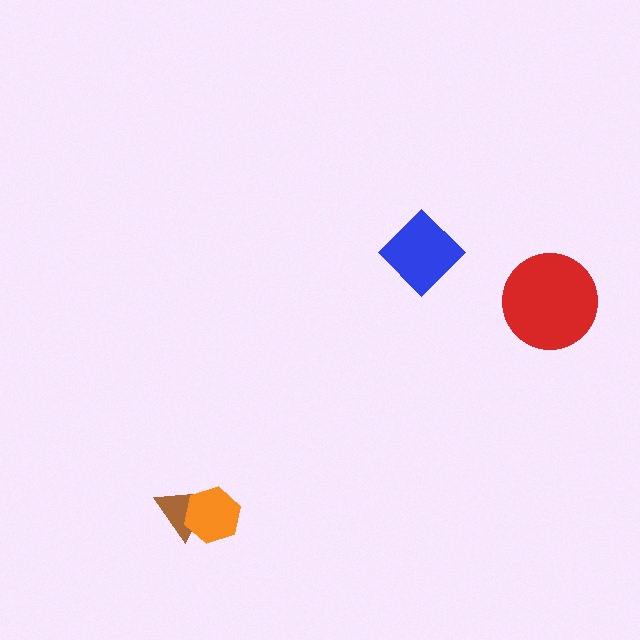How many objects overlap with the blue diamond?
0 objects overlap with the blue diamond.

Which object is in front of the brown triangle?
The orange hexagon is in front of the brown triangle.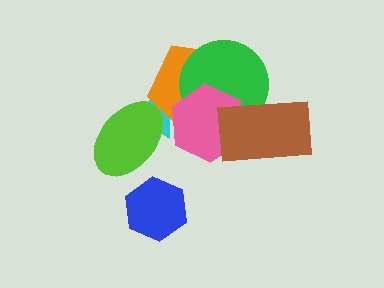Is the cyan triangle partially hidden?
Yes, it is partially covered by another shape.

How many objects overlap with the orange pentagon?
4 objects overlap with the orange pentagon.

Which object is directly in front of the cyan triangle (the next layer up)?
The lime ellipse is directly in front of the cyan triangle.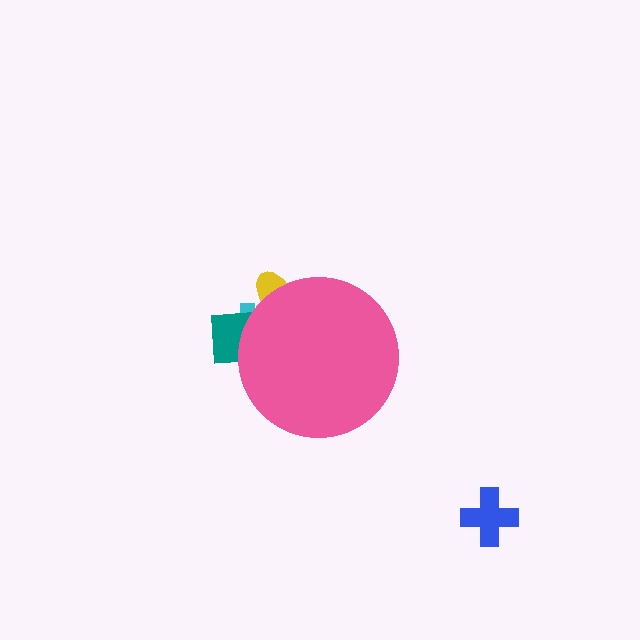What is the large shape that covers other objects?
A pink circle.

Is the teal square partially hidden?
Yes, the teal square is partially hidden behind the pink circle.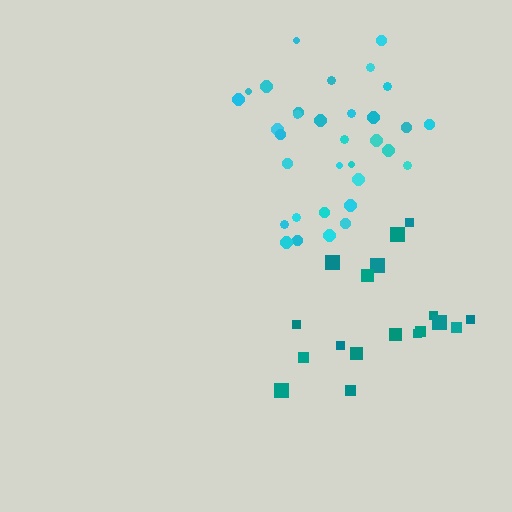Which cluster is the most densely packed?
Cyan.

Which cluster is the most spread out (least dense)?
Teal.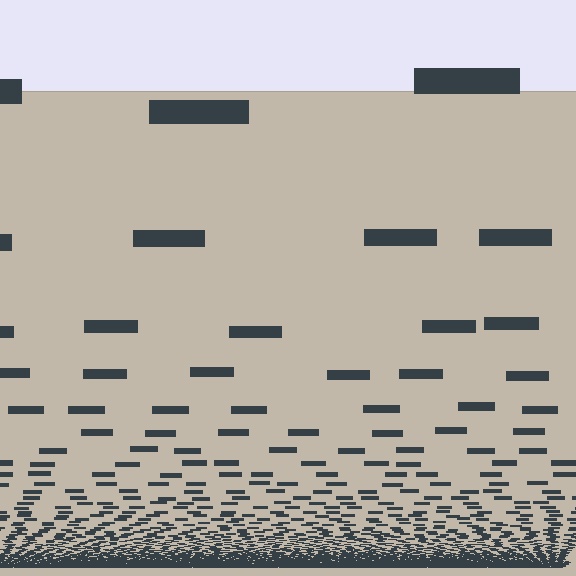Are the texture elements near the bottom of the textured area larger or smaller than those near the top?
Smaller. The gradient is inverted — elements near the bottom are smaller and denser.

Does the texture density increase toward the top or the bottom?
Density increases toward the bottom.